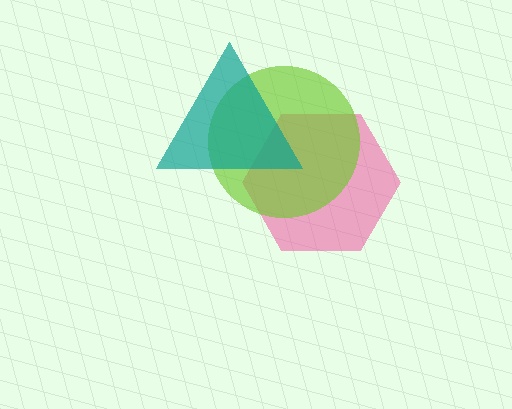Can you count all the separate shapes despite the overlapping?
Yes, there are 3 separate shapes.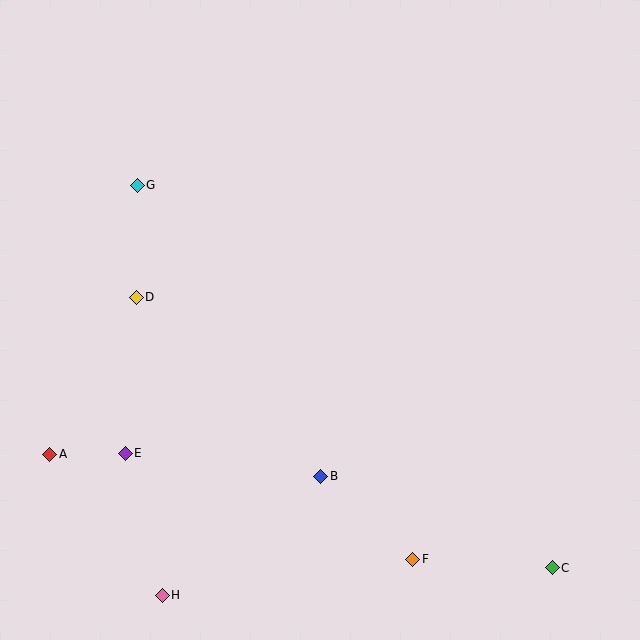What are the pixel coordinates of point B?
Point B is at (321, 476).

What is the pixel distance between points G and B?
The distance between G and B is 344 pixels.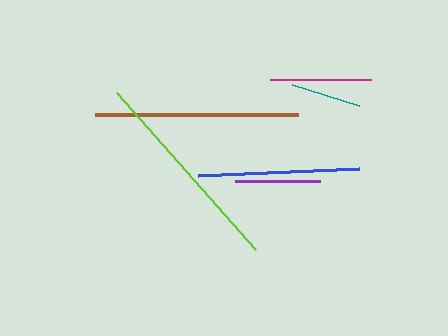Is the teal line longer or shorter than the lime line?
The lime line is longer than the teal line.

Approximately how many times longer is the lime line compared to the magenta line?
The lime line is approximately 2.1 times the length of the magenta line.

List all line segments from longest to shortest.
From longest to shortest: lime, brown, blue, magenta, purple, teal.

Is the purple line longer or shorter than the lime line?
The lime line is longer than the purple line.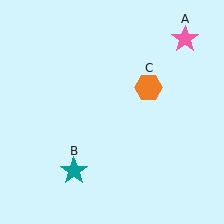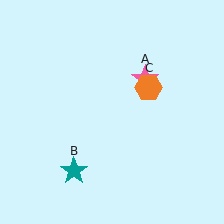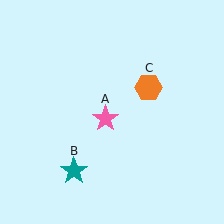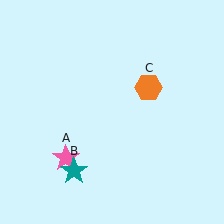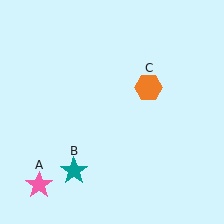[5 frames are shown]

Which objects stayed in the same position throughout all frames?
Teal star (object B) and orange hexagon (object C) remained stationary.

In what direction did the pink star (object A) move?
The pink star (object A) moved down and to the left.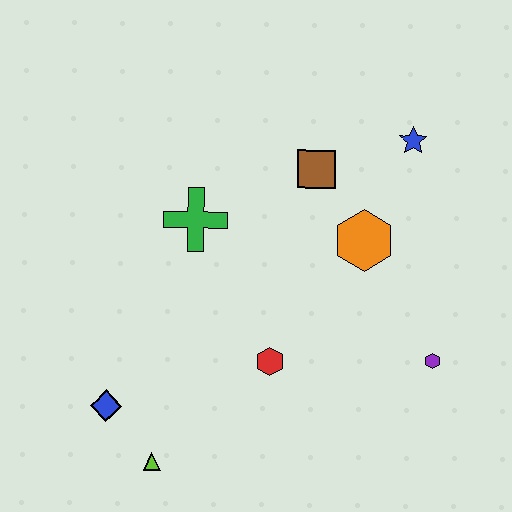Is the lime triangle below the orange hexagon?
Yes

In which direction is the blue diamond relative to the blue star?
The blue diamond is to the left of the blue star.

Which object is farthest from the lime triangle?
The blue star is farthest from the lime triangle.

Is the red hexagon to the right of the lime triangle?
Yes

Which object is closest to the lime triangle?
The blue diamond is closest to the lime triangle.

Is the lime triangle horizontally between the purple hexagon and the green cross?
No